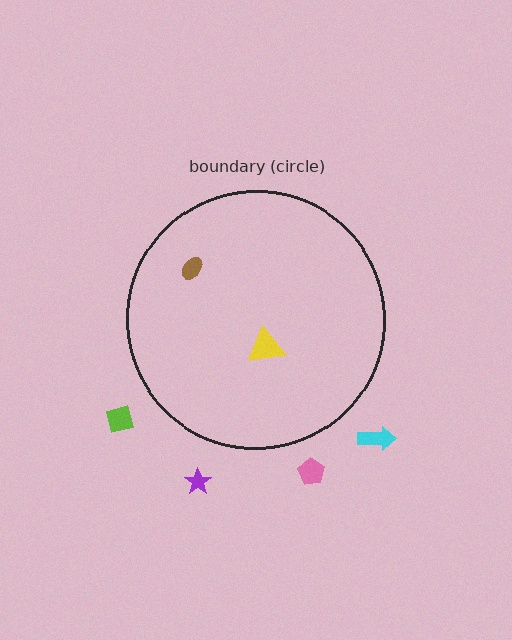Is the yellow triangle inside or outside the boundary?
Inside.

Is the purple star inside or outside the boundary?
Outside.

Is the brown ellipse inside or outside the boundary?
Inside.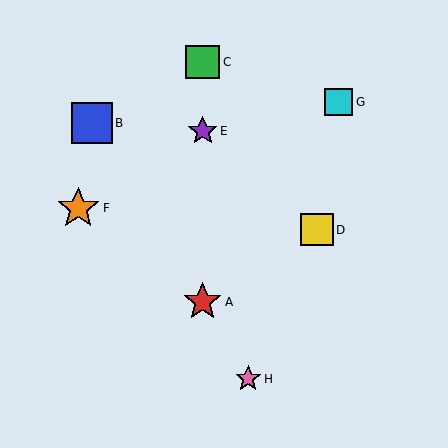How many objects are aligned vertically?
3 objects (A, C, E) are aligned vertically.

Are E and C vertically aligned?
Yes, both are at x≈203.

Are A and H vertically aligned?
No, A is at x≈203 and H is at x≈248.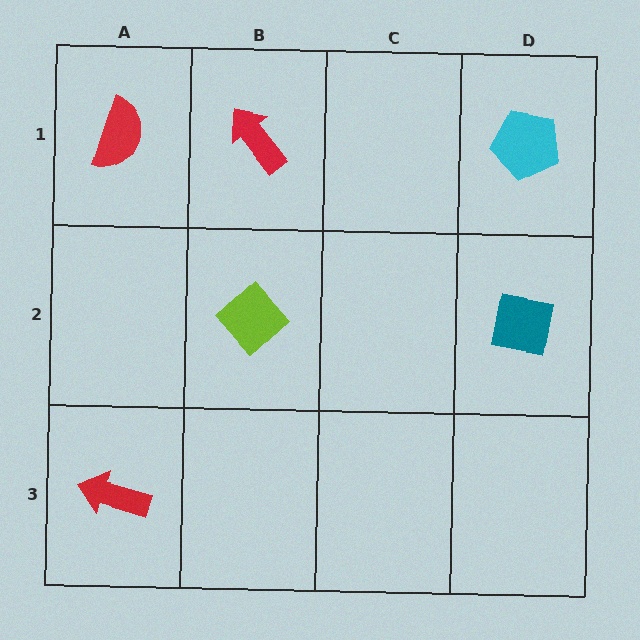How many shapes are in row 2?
2 shapes.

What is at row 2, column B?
A lime diamond.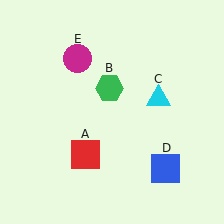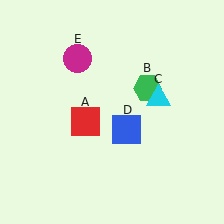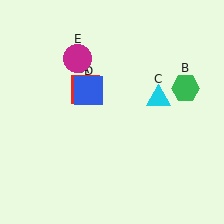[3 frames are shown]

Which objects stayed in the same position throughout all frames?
Cyan triangle (object C) and magenta circle (object E) remained stationary.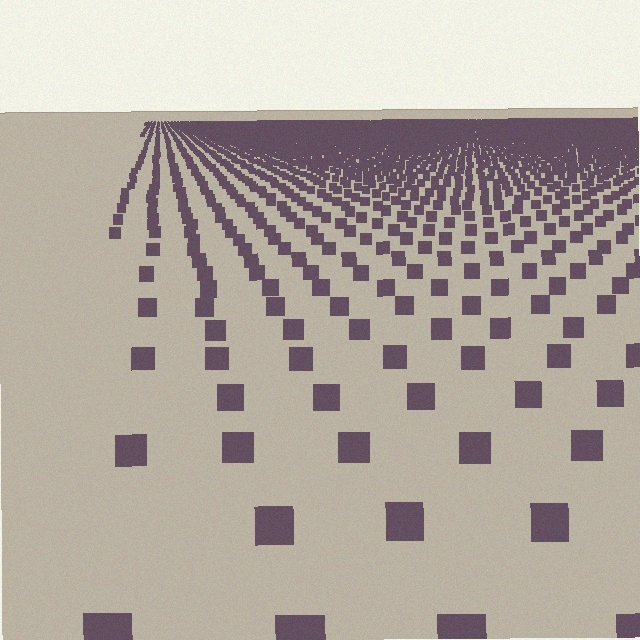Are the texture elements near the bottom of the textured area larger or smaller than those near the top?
Larger. Near the bottom, elements are closer to the viewer and appear at a bigger on-screen size.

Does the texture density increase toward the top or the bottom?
Density increases toward the top.